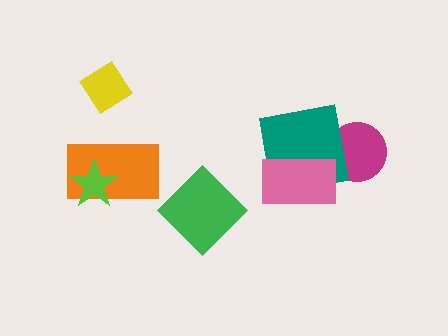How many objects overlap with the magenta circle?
1 object overlaps with the magenta circle.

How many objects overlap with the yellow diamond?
0 objects overlap with the yellow diamond.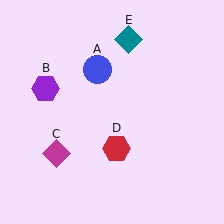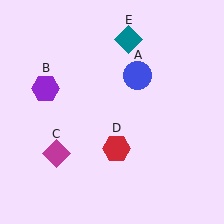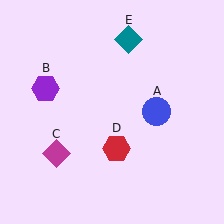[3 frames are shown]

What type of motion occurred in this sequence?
The blue circle (object A) rotated clockwise around the center of the scene.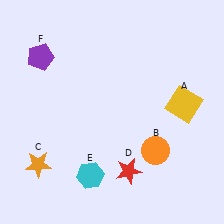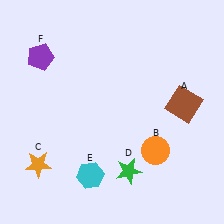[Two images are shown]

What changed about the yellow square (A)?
In Image 1, A is yellow. In Image 2, it changed to brown.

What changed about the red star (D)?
In Image 1, D is red. In Image 2, it changed to green.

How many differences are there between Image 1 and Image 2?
There are 2 differences between the two images.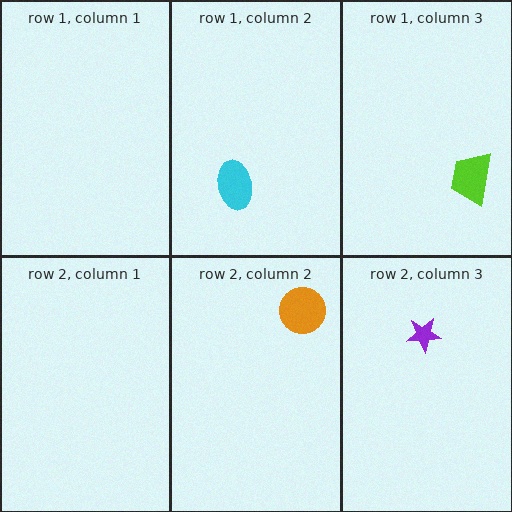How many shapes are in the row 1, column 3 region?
1.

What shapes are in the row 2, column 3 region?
The purple star.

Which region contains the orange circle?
The row 2, column 2 region.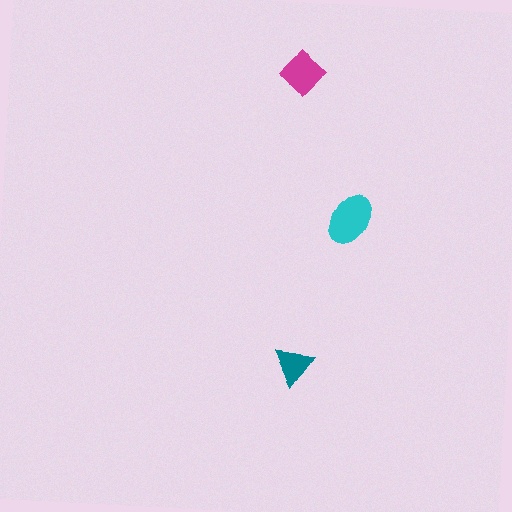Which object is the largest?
The cyan ellipse.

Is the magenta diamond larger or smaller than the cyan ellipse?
Smaller.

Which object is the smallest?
The teal triangle.